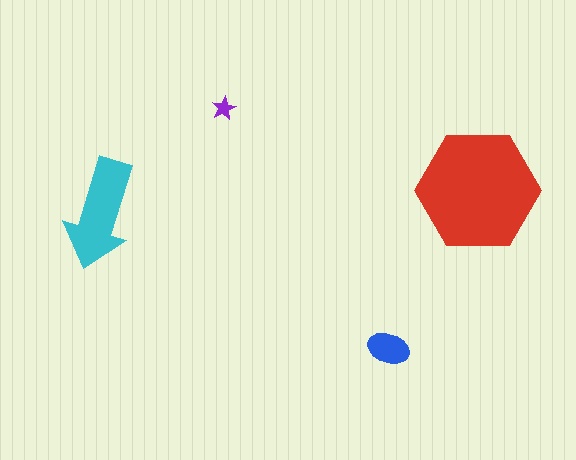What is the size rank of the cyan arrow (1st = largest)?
2nd.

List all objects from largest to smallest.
The red hexagon, the cyan arrow, the blue ellipse, the purple star.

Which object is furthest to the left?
The cyan arrow is leftmost.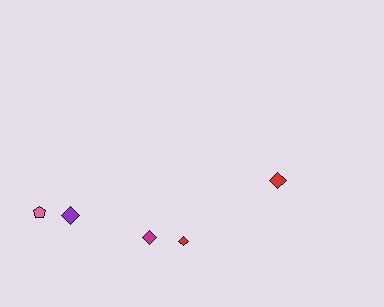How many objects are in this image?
There are 5 objects.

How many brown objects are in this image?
There are no brown objects.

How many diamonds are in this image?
There are 4 diamonds.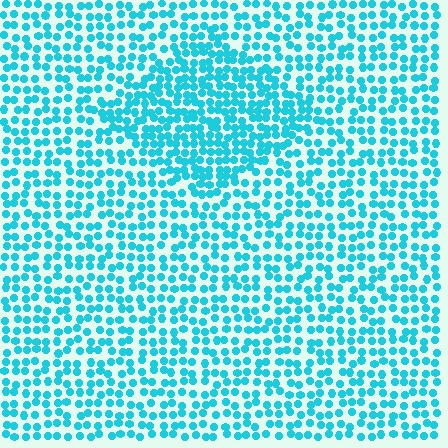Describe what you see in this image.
The image contains small cyan elements arranged at two different densities. A diamond-shaped region is visible where the elements are more densely packed than the surrounding area.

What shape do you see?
I see a diamond.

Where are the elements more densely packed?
The elements are more densely packed inside the diamond boundary.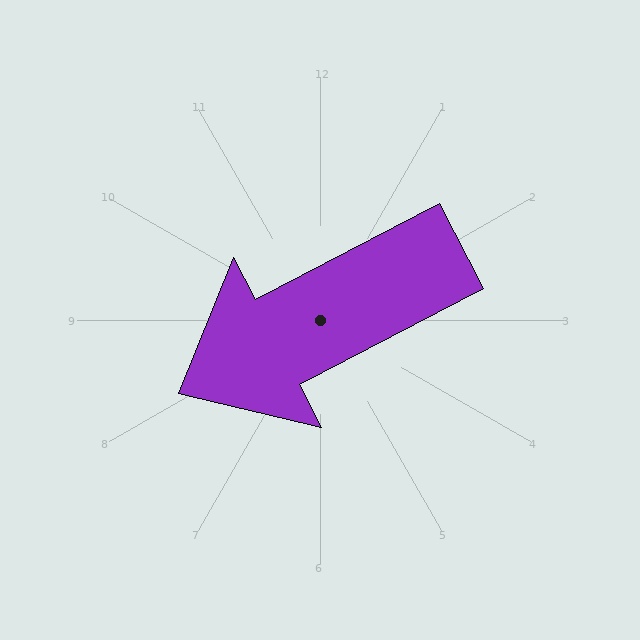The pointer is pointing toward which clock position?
Roughly 8 o'clock.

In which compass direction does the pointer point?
Southwest.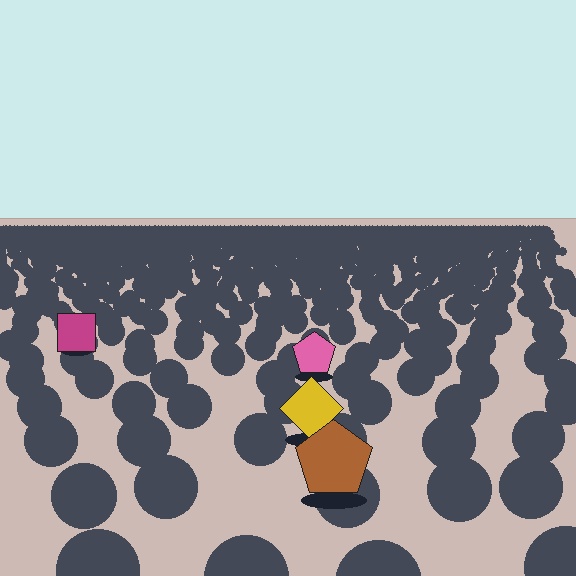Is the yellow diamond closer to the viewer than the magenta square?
Yes. The yellow diamond is closer — you can tell from the texture gradient: the ground texture is coarser near it.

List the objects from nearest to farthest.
From nearest to farthest: the brown pentagon, the yellow diamond, the pink pentagon, the magenta square.